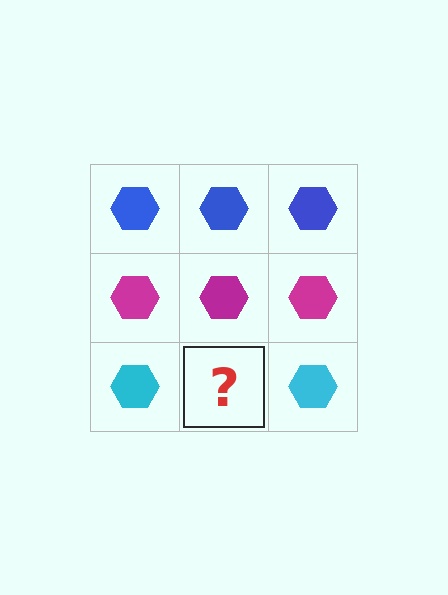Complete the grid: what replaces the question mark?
The question mark should be replaced with a cyan hexagon.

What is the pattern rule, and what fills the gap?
The rule is that each row has a consistent color. The gap should be filled with a cyan hexagon.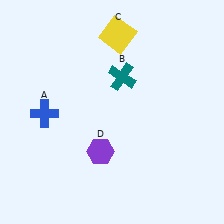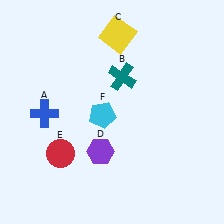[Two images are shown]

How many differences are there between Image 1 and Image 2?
There are 2 differences between the two images.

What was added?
A red circle (E), a cyan pentagon (F) were added in Image 2.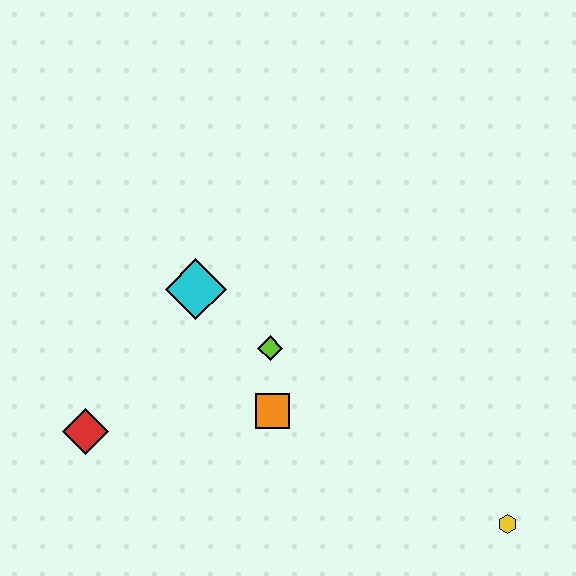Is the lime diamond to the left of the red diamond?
No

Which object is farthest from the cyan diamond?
The yellow hexagon is farthest from the cyan diamond.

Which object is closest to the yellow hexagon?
The orange square is closest to the yellow hexagon.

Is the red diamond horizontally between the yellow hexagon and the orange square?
No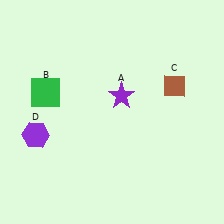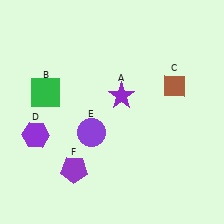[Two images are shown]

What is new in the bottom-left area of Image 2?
A purple circle (E) was added in the bottom-left area of Image 2.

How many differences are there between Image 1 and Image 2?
There are 2 differences between the two images.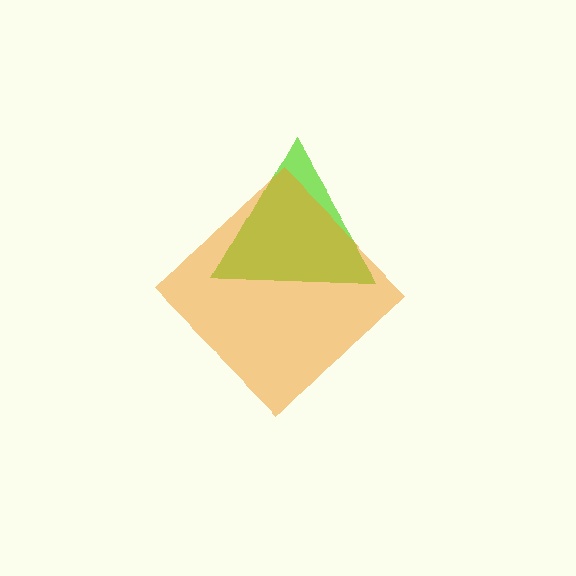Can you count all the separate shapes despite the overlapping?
Yes, there are 2 separate shapes.